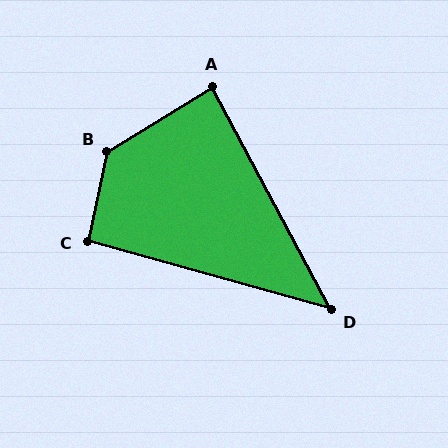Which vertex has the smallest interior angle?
D, at approximately 46 degrees.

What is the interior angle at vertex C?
Approximately 93 degrees (approximately right).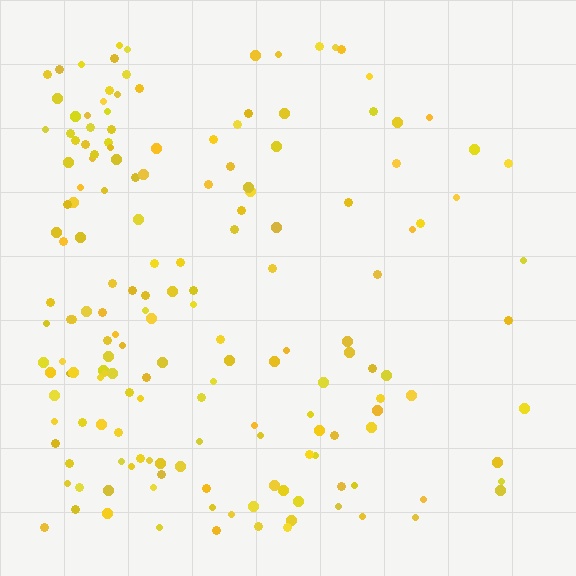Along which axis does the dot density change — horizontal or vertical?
Horizontal.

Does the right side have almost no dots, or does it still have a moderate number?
Still a moderate number, just noticeably fewer than the left.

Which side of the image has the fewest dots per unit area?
The right.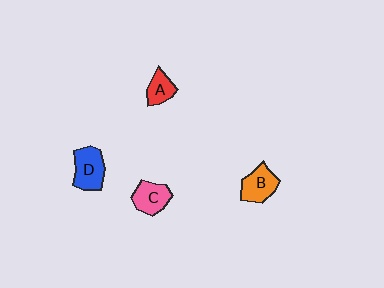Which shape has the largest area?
Shape D (blue).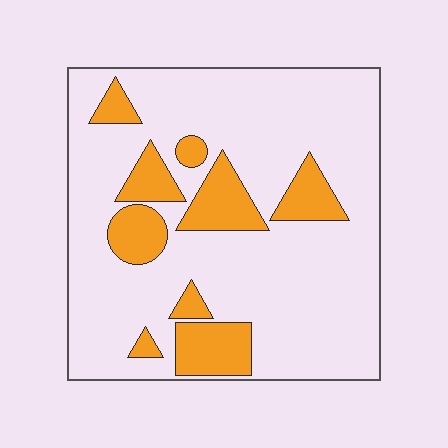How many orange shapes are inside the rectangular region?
9.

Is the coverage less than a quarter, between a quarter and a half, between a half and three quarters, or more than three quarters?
Less than a quarter.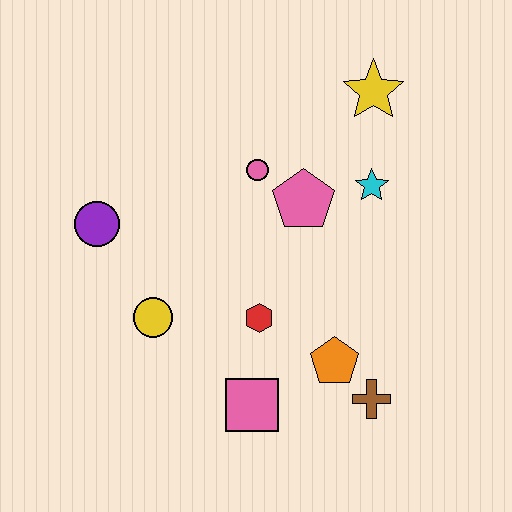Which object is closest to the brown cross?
The orange pentagon is closest to the brown cross.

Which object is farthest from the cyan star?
The purple circle is farthest from the cyan star.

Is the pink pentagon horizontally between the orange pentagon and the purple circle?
Yes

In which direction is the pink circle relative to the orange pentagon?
The pink circle is above the orange pentagon.